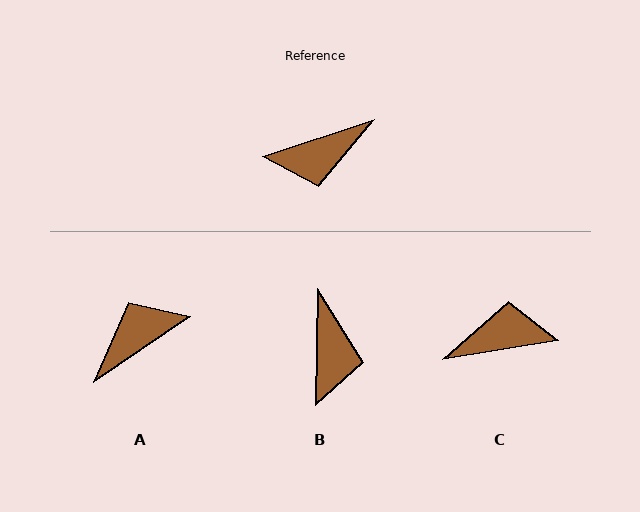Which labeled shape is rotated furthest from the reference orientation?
C, about 171 degrees away.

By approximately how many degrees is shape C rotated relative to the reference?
Approximately 171 degrees counter-clockwise.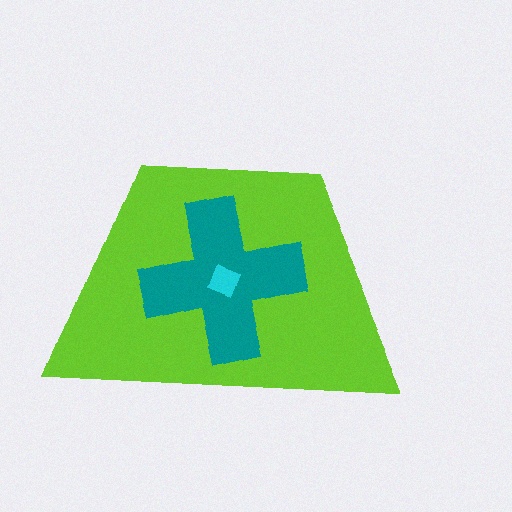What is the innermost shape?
The cyan square.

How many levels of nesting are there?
3.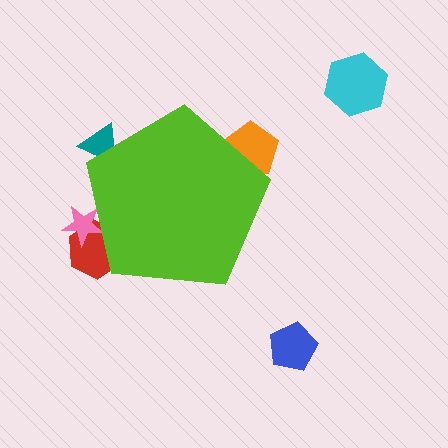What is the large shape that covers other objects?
A lime pentagon.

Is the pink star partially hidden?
Yes, the pink star is partially hidden behind the lime pentagon.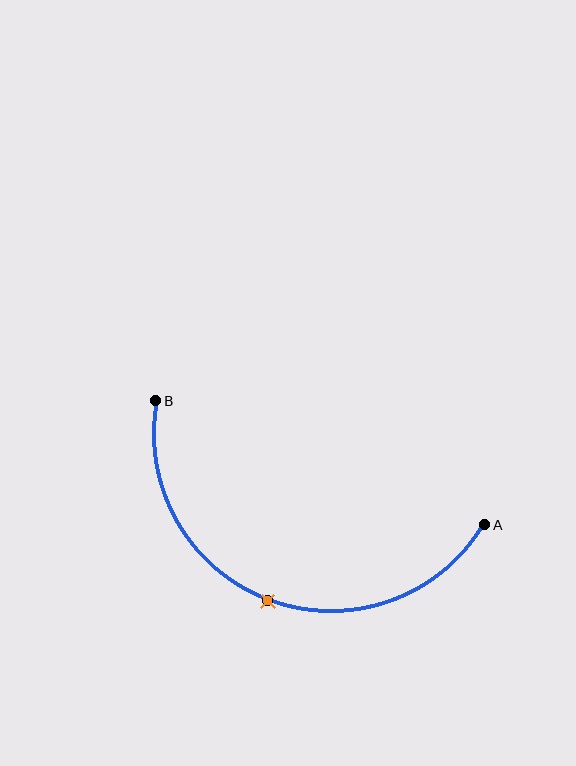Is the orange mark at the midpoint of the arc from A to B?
Yes. The orange mark lies on the arc at equal arc-length from both A and B — it is the arc midpoint.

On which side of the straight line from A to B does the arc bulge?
The arc bulges below the straight line connecting A and B.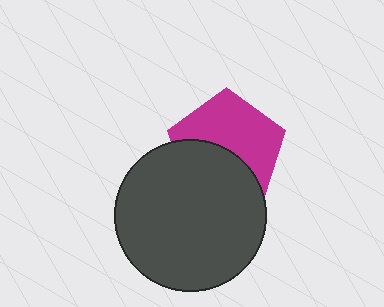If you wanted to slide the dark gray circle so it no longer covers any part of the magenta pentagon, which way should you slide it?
Slide it down — that is the most direct way to separate the two shapes.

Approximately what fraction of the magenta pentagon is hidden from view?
Roughly 43% of the magenta pentagon is hidden behind the dark gray circle.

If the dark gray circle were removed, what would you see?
You would see the complete magenta pentagon.